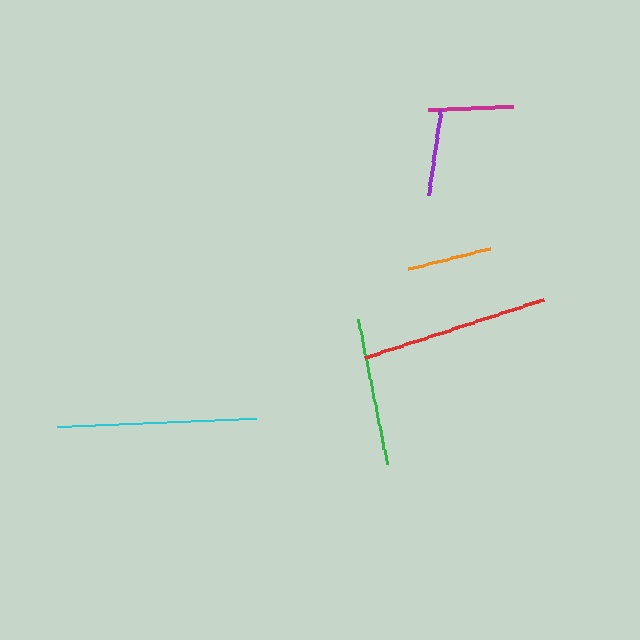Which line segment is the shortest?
The orange line is the shortest at approximately 84 pixels.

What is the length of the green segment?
The green segment is approximately 147 pixels long.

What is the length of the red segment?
The red segment is approximately 190 pixels long.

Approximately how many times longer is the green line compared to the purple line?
The green line is approximately 1.7 times the length of the purple line.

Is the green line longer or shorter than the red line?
The red line is longer than the green line.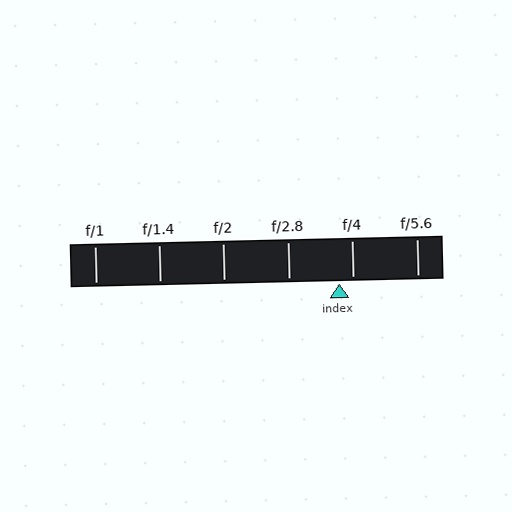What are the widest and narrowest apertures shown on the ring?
The widest aperture shown is f/1 and the narrowest is f/5.6.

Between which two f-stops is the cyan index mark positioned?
The index mark is between f/2.8 and f/4.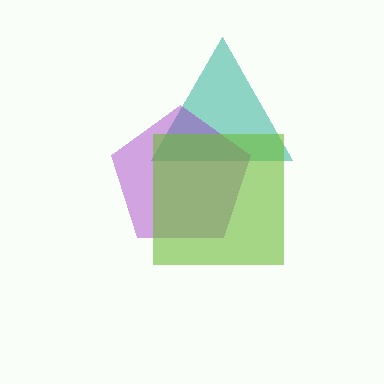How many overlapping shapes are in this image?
There are 3 overlapping shapes in the image.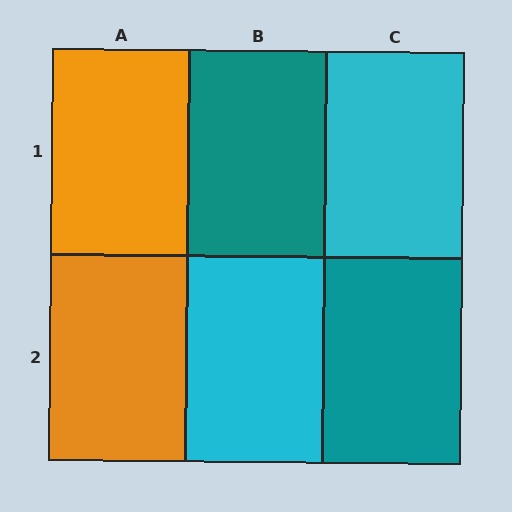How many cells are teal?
2 cells are teal.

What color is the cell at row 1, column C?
Cyan.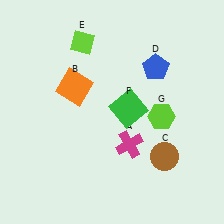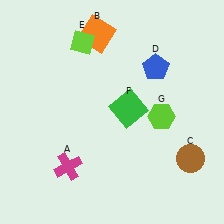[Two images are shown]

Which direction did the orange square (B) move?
The orange square (B) moved up.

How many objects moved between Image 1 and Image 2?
3 objects moved between the two images.